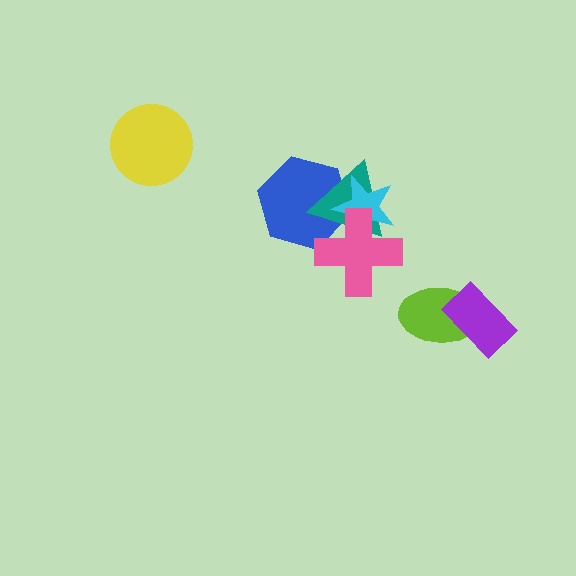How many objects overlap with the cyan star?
3 objects overlap with the cyan star.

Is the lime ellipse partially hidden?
Yes, it is partially covered by another shape.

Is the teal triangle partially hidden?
Yes, it is partially covered by another shape.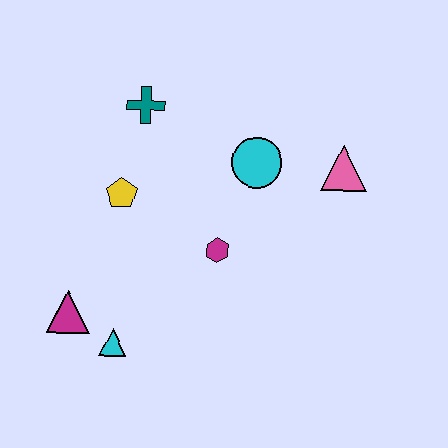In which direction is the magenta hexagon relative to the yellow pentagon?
The magenta hexagon is to the right of the yellow pentagon.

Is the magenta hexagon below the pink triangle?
Yes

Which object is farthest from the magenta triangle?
The pink triangle is farthest from the magenta triangle.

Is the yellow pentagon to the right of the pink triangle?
No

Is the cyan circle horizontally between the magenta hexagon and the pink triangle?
Yes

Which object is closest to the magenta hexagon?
The cyan circle is closest to the magenta hexagon.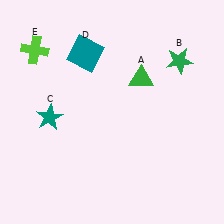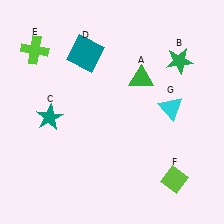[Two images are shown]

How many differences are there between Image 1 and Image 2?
There are 2 differences between the two images.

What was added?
A lime diamond (F), a cyan triangle (G) were added in Image 2.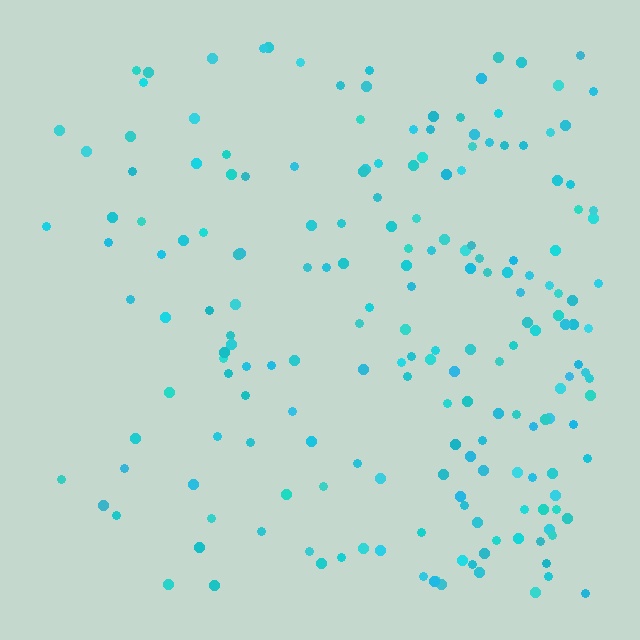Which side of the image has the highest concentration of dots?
The right.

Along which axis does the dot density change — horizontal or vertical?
Horizontal.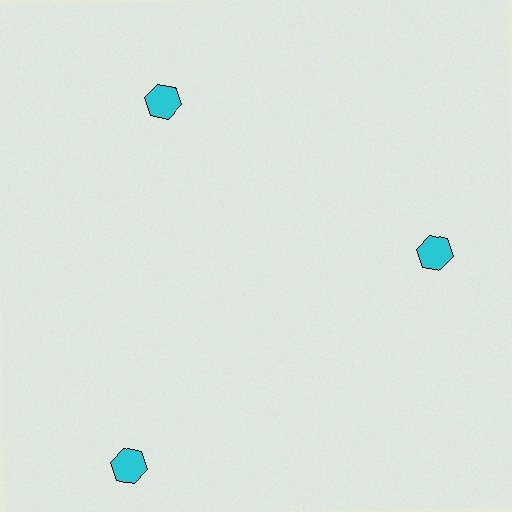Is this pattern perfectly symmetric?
No. The 3 cyan hexagons are arranged in a ring, but one element near the 7 o'clock position is pushed outward from the center, breaking the 3-fold rotational symmetry.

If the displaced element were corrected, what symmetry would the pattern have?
It would have 3-fold rotational symmetry — the pattern would map onto itself every 120 degrees.